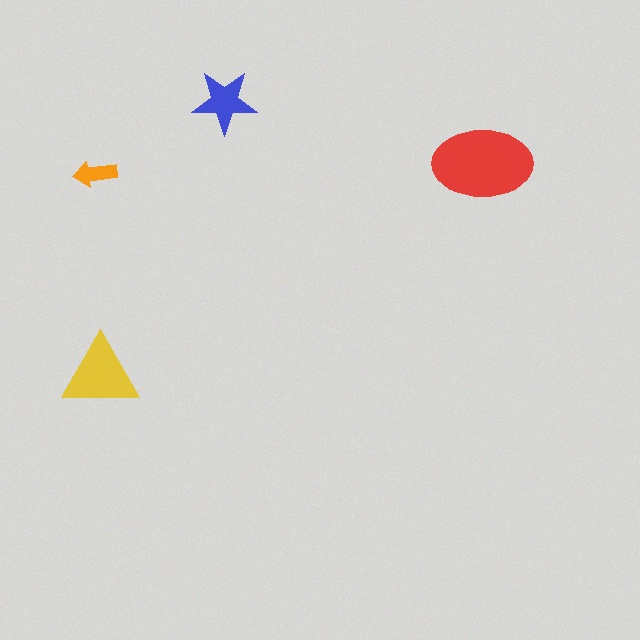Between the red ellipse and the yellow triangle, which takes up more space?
The red ellipse.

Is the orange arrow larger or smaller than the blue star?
Smaller.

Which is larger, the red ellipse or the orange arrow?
The red ellipse.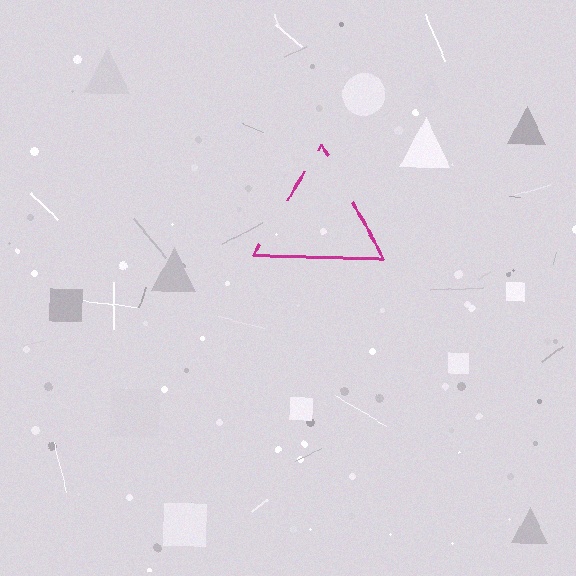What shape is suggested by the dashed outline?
The dashed outline suggests a triangle.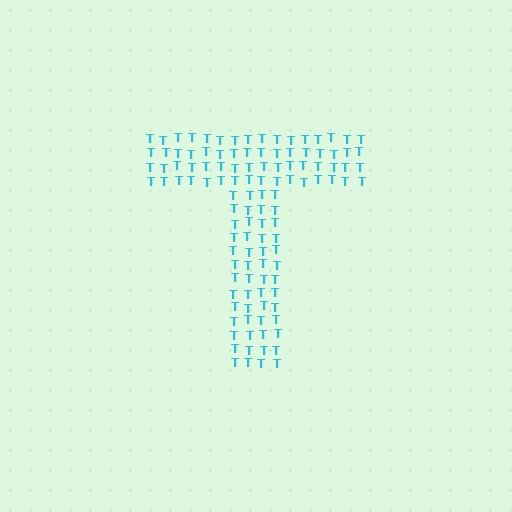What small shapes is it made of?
It is made of small letter T's.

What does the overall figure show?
The overall figure shows the letter T.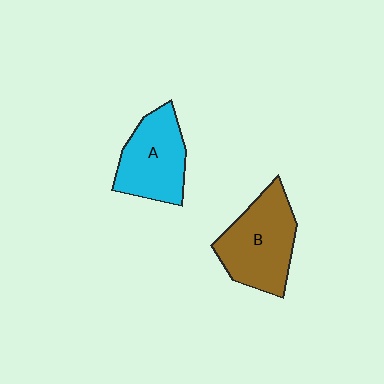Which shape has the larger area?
Shape B (brown).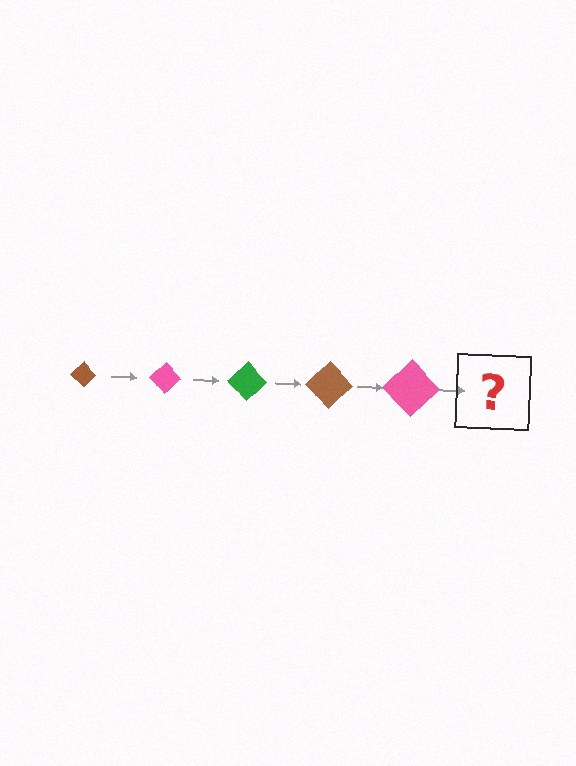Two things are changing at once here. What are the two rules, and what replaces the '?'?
The two rules are that the diamond grows larger each step and the color cycles through brown, pink, and green. The '?' should be a green diamond, larger than the previous one.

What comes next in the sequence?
The next element should be a green diamond, larger than the previous one.